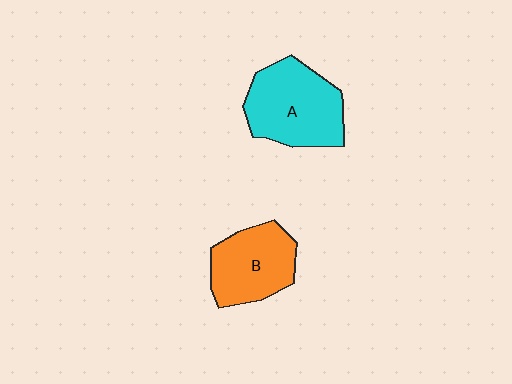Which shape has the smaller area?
Shape B (orange).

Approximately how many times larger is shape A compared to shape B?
Approximately 1.2 times.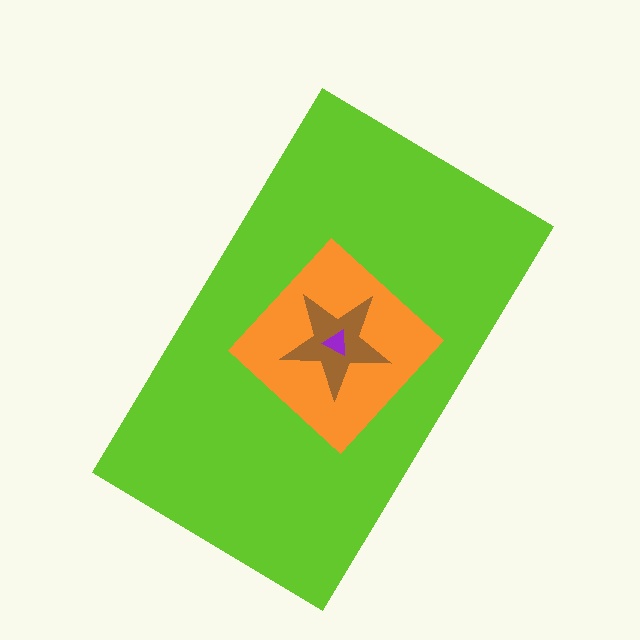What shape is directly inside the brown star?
The purple triangle.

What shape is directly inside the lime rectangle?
The orange diamond.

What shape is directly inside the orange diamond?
The brown star.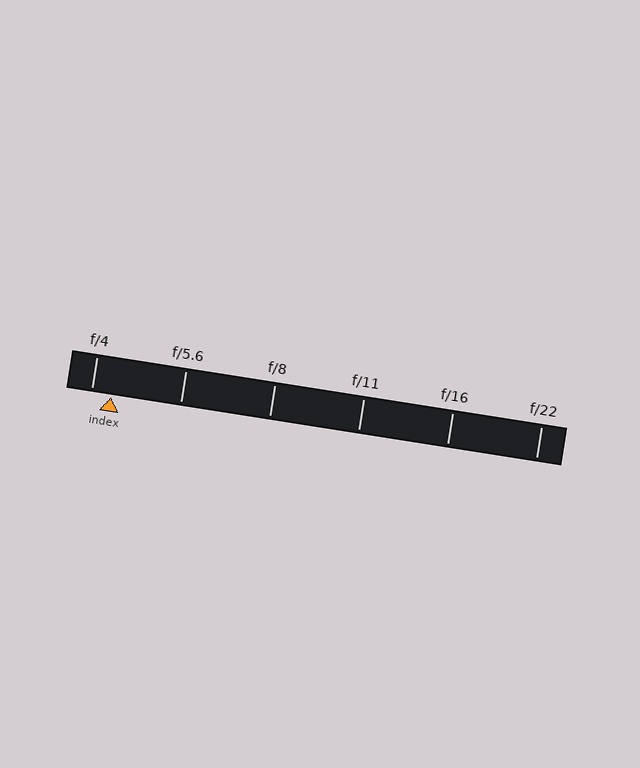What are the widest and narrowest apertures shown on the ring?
The widest aperture shown is f/4 and the narrowest is f/22.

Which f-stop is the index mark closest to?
The index mark is closest to f/4.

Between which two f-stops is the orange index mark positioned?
The index mark is between f/4 and f/5.6.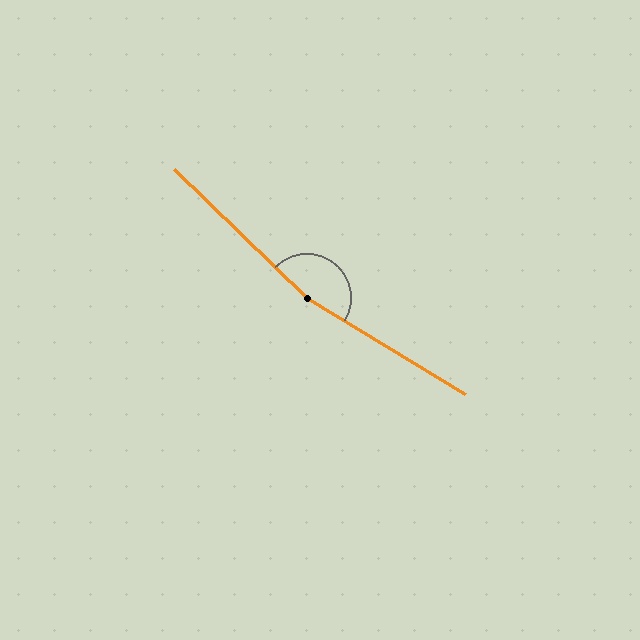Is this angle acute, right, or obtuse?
It is obtuse.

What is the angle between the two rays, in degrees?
Approximately 167 degrees.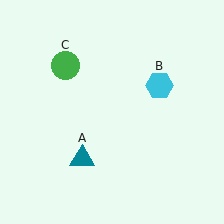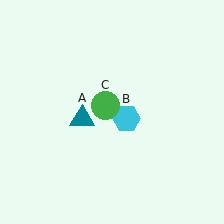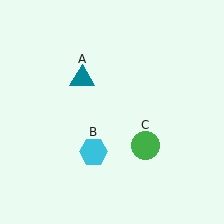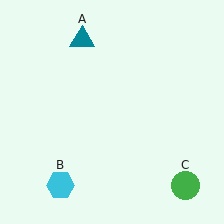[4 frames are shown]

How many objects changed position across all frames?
3 objects changed position: teal triangle (object A), cyan hexagon (object B), green circle (object C).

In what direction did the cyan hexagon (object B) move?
The cyan hexagon (object B) moved down and to the left.